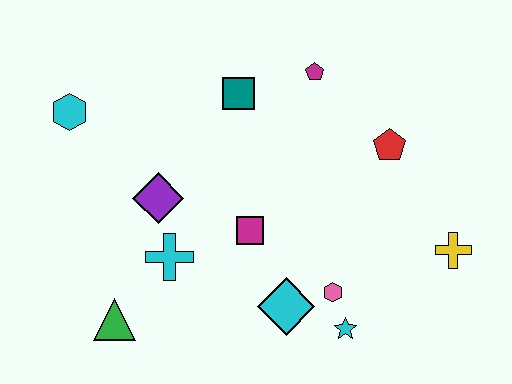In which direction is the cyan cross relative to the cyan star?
The cyan cross is to the left of the cyan star.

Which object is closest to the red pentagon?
The magenta pentagon is closest to the red pentagon.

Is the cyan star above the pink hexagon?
No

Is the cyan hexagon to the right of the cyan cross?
No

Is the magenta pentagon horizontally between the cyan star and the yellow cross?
No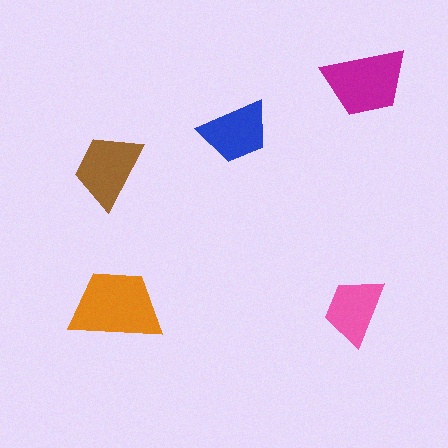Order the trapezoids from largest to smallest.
the orange one, the magenta one, the brown one, the blue one, the pink one.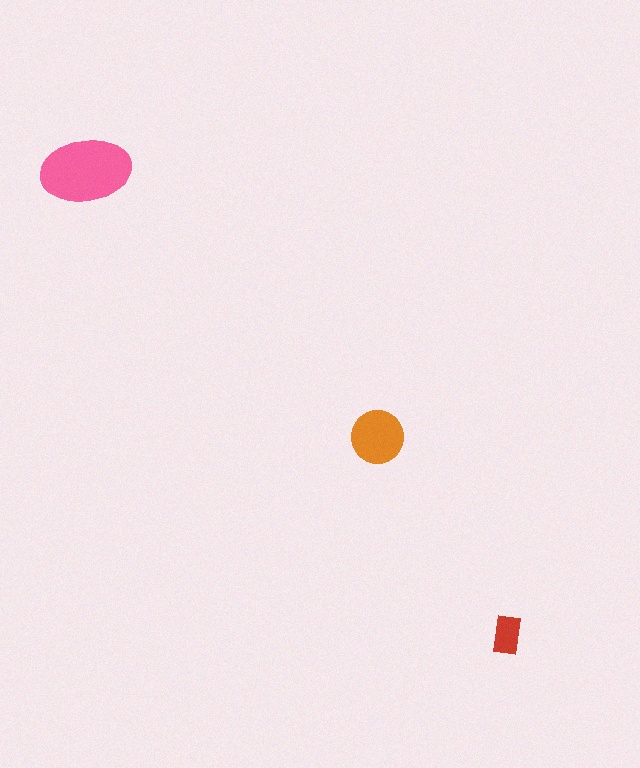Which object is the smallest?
The red rectangle.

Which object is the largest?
The pink ellipse.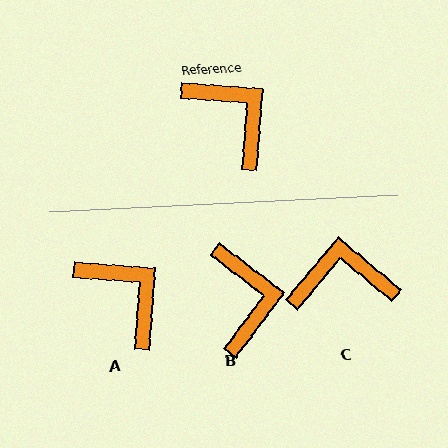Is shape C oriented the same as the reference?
No, it is off by about 54 degrees.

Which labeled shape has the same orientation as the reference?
A.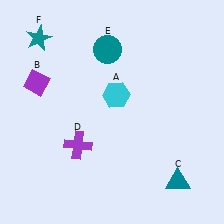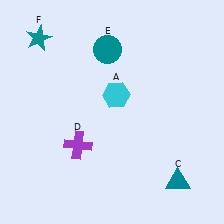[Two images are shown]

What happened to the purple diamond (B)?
The purple diamond (B) was removed in Image 2. It was in the top-left area of Image 1.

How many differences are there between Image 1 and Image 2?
There is 1 difference between the two images.